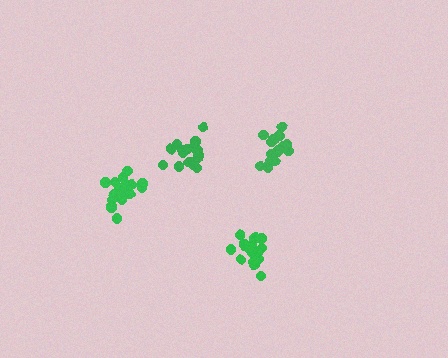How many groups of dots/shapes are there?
There are 4 groups.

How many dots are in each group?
Group 1: 19 dots, Group 2: 18 dots, Group 3: 17 dots, Group 4: 15 dots (69 total).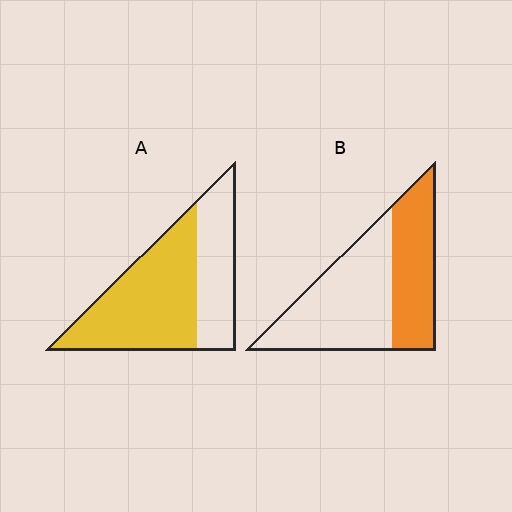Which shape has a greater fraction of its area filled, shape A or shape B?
Shape A.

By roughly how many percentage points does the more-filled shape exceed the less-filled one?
By roughly 25 percentage points (A over B).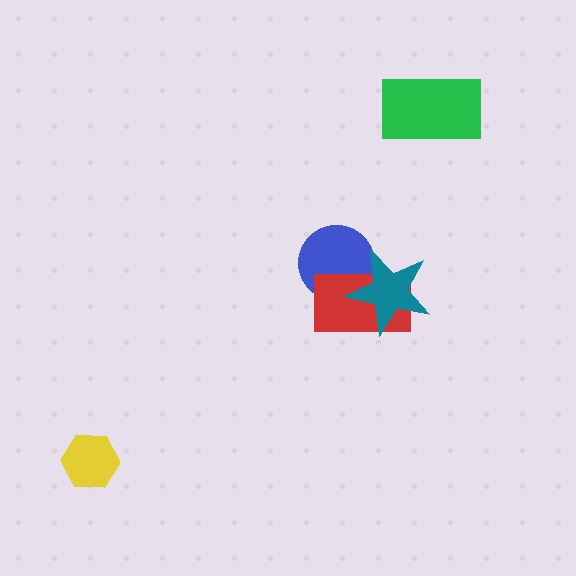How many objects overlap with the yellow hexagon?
0 objects overlap with the yellow hexagon.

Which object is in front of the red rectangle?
The teal star is in front of the red rectangle.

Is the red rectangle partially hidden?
Yes, it is partially covered by another shape.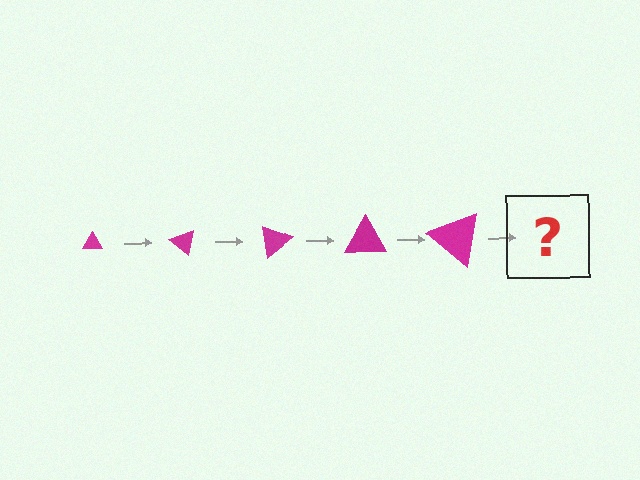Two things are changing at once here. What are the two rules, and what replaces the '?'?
The two rules are that the triangle grows larger each step and it rotates 40 degrees each step. The '?' should be a triangle, larger than the previous one and rotated 200 degrees from the start.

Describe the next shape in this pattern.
It should be a triangle, larger than the previous one and rotated 200 degrees from the start.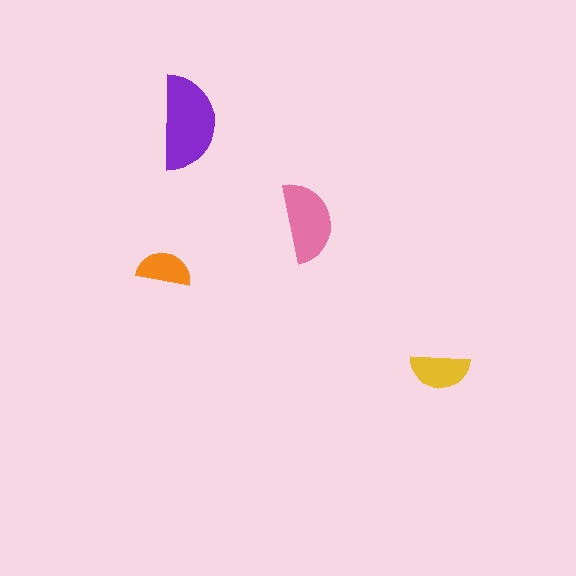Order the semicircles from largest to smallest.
the purple one, the pink one, the yellow one, the orange one.